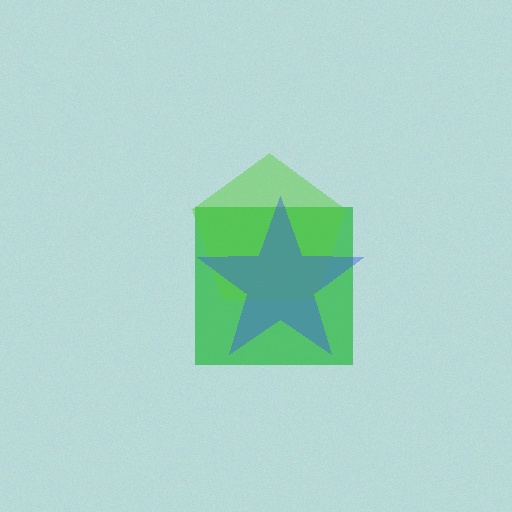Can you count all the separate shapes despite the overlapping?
Yes, there are 3 separate shapes.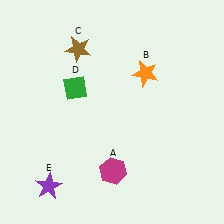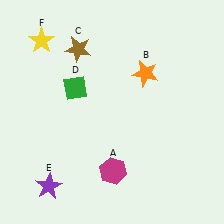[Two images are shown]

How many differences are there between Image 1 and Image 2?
There is 1 difference between the two images.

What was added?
A yellow star (F) was added in Image 2.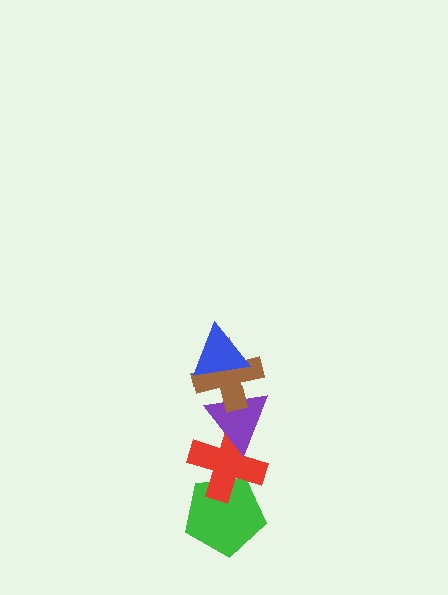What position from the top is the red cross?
The red cross is 4th from the top.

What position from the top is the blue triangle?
The blue triangle is 1st from the top.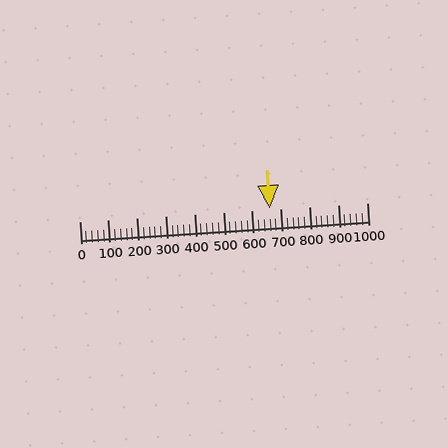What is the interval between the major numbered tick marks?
The major tick marks are spaced 100 units apart.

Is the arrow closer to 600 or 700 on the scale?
The arrow is closer to 700.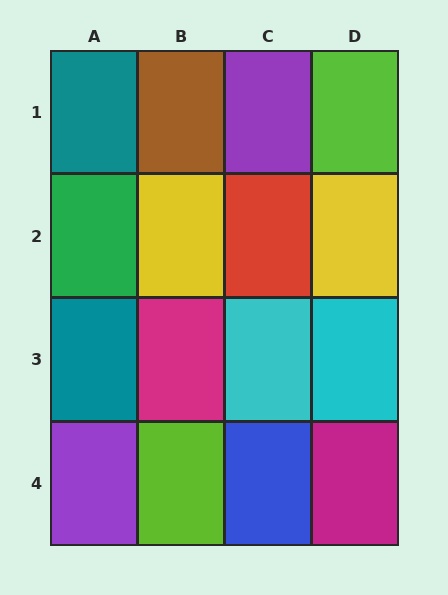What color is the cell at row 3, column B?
Magenta.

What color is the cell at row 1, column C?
Purple.